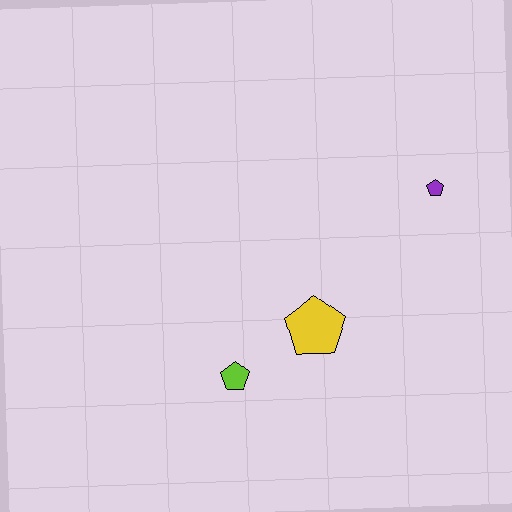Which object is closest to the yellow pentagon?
The lime pentagon is closest to the yellow pentagon.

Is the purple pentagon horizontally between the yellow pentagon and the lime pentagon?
No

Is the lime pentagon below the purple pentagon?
Yes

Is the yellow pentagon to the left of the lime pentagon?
No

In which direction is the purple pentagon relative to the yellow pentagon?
The purple pentagon is above the yellow pentagon.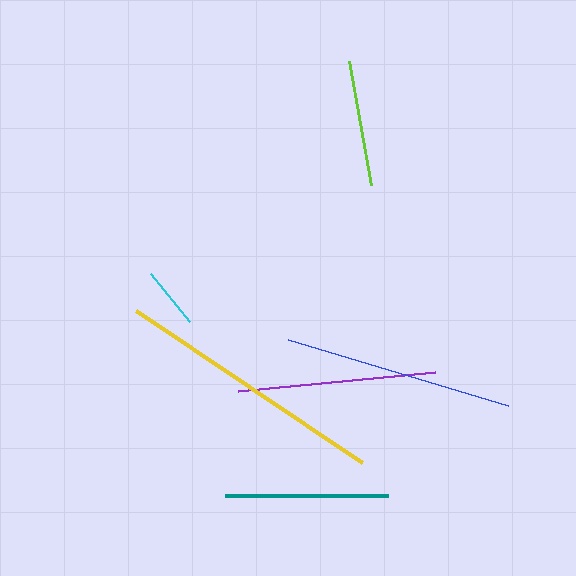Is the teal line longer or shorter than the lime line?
The teal line is longer than the lime line.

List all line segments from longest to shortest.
From longest to shortest: yellow, blue, purple, teal, lime, cyan.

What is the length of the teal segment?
The teal segment is approximately 163 pixels long.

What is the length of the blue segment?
The blue segment is approximately 229 pixels long.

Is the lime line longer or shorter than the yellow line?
The yellow line is longer than the lime line.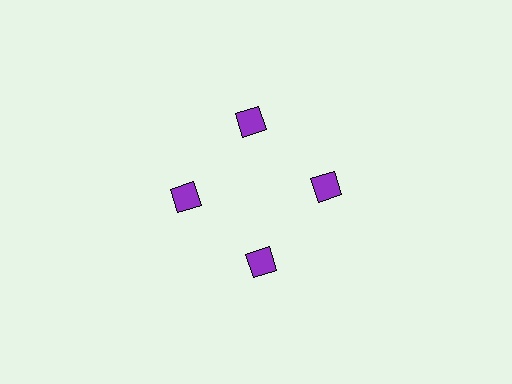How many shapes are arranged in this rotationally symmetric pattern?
There are 4 shapes, arranged in 4 groups of 1.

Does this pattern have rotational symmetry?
Yes, this pattern has 4-fold rotational symmetry. It looks the same after rotating 90 degrees around the center.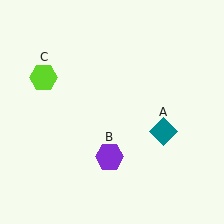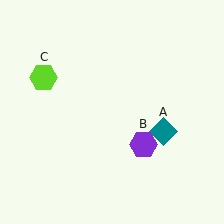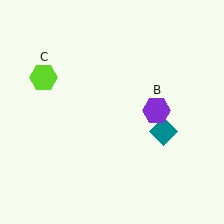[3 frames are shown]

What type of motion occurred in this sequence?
The purple hexagon (object B) rotated counterclockwise around the center of the scene.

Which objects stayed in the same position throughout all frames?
Teal diamond (object A) and lime hexagon (object C) remained stationary.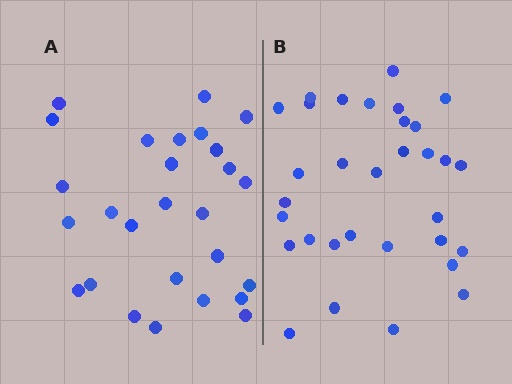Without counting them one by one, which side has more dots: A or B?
Region B (the right region) has more dots.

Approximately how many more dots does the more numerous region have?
Region B has about 5 more dots than region A.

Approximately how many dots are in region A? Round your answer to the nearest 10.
About 30 dots. (The exact count is 27, which rounds to 30.)